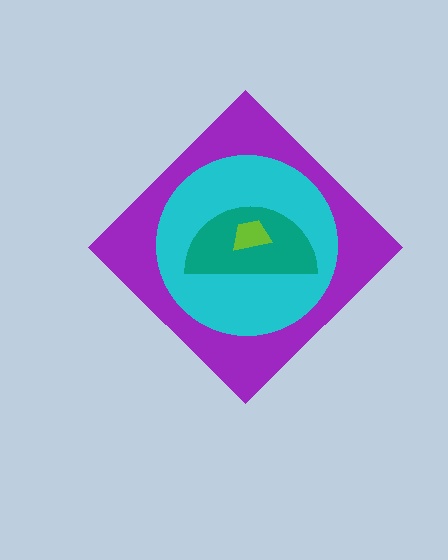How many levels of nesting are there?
4.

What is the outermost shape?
The purple diamond.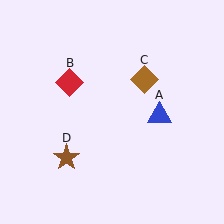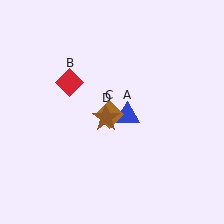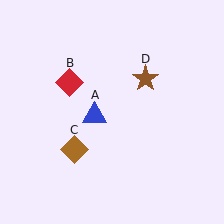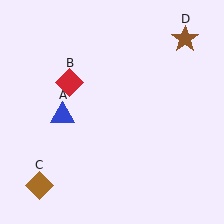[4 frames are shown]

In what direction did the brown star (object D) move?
The brown star (object D) moved up and to the right.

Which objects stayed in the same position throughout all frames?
Red diamond (object B) remained stationary.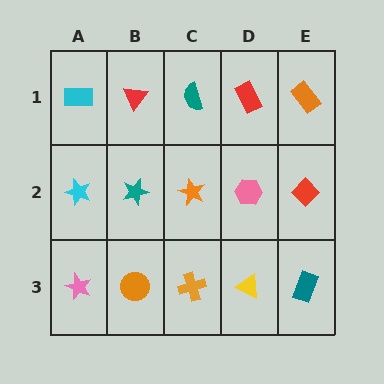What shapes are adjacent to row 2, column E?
An orange rectangle (row 1, column E), a teal rectangle (row 3, column E), a pink hexagon (row 2, column D).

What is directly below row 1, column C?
An orange star.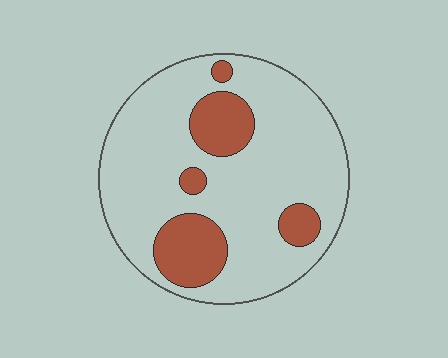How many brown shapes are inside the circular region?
5.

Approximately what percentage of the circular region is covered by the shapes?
Approximately 20%.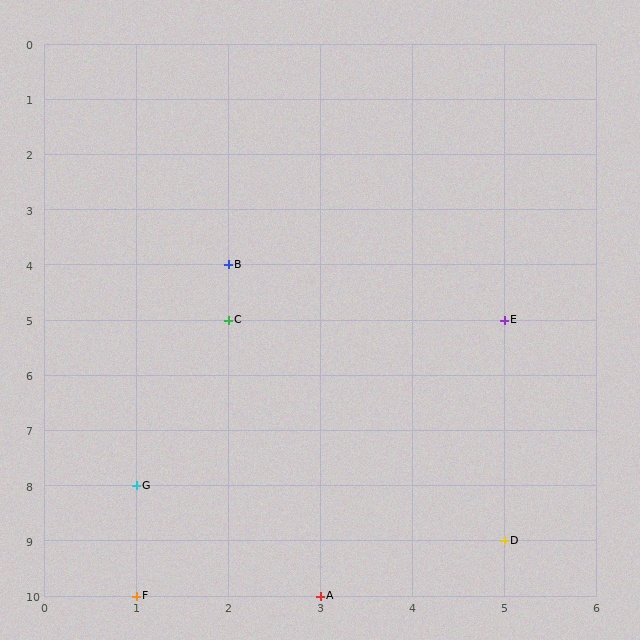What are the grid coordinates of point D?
Point D is at grid coordinates (5, 9).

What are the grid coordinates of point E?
Point E is at grid coordinates (5, 5).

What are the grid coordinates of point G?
Point G is at grid coordinates (1, 8).